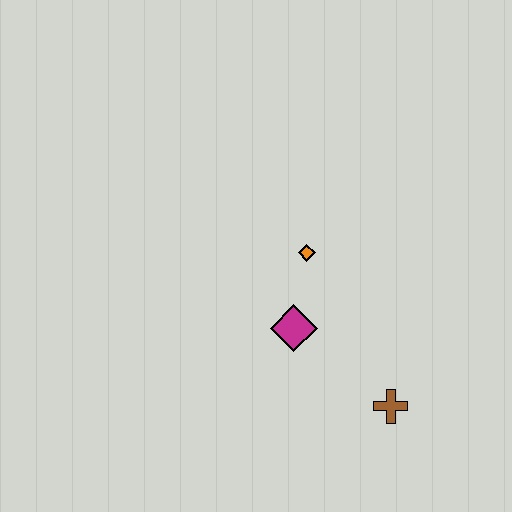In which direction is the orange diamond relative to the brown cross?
The orange diamond is above the brown cross.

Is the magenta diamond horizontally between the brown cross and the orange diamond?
No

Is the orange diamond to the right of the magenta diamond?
Yes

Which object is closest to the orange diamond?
The magenta diamond is closest to the orange diamond.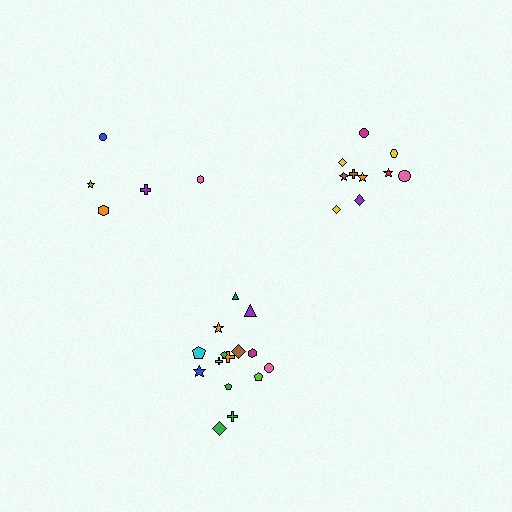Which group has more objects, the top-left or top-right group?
The top-right group.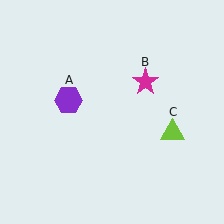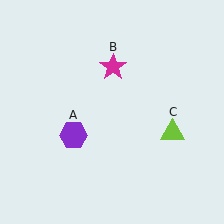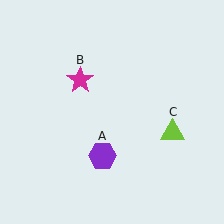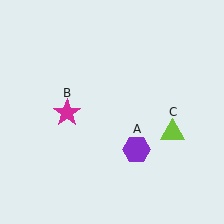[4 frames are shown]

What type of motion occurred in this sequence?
The purple hexagon (object A), magenta star (object B) rotated counterclockwise around the center of the scene.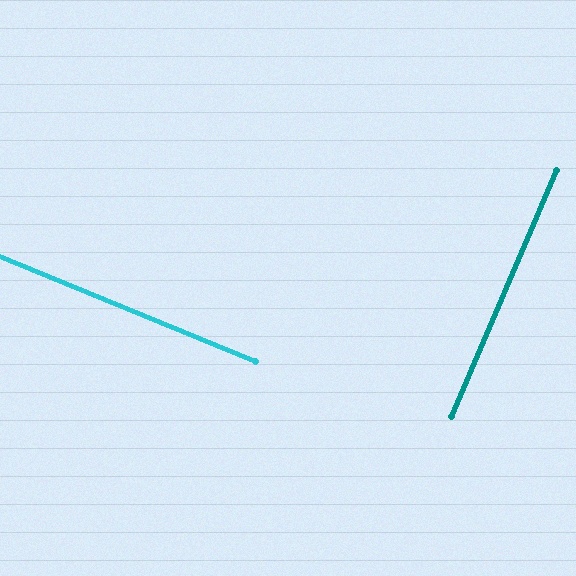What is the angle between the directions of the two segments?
Approximately 89 degrees.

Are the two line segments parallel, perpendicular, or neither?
Perpendicular — they meet at approximately 89°.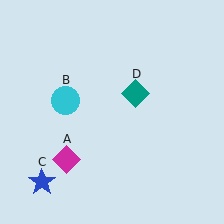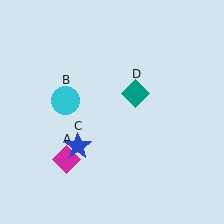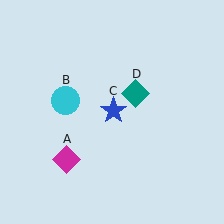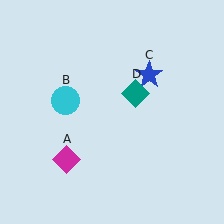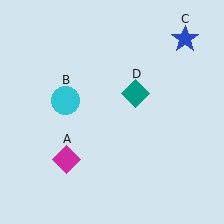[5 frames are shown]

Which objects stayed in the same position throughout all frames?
Magenta diamond (object A) and cyan circle (object B) and teal diamond (object D) remained stationary.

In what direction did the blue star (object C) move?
The blue star (object C) moved up and to the right.